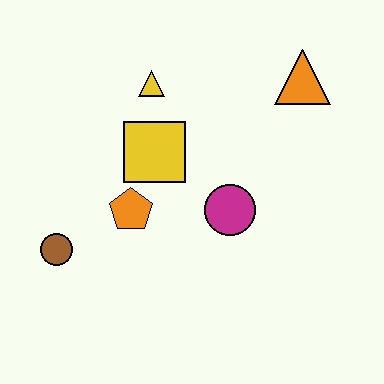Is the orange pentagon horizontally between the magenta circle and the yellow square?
No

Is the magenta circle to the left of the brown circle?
No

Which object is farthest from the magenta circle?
The brown circle is farthest from the magenta circle.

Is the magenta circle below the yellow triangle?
Yes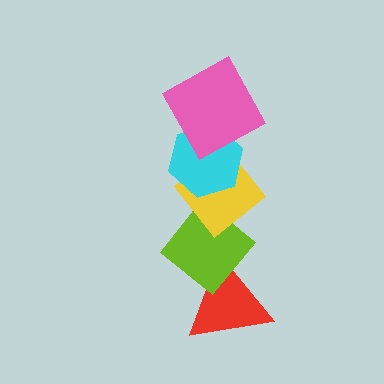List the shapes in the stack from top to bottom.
From top to bottom: the pink square, the cyan hexagon, the yellow diamond, the lime diamond, the red triangle.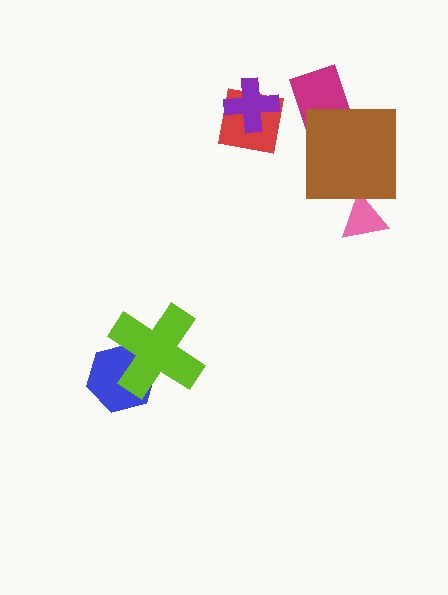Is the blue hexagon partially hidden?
Yes, it is partially covered by another shape.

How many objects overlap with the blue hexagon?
1 object overlaps with the blue hexagon.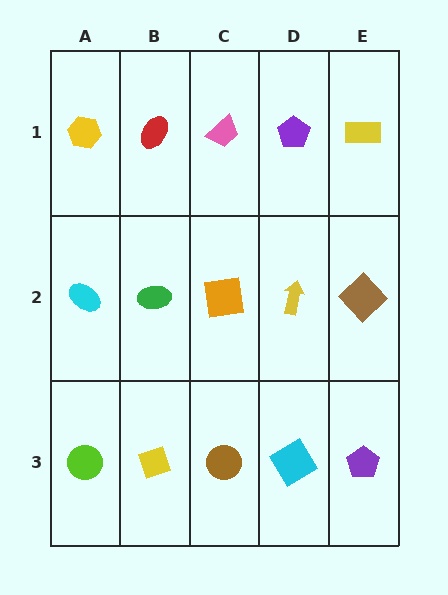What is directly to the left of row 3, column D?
A brown circle.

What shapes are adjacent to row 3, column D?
A yellow arrow (row 2, column D), a brown circle (row 3, column C), a purple pentagon (row 3, column E).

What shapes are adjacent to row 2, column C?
A pink trapezoid (row 1, column C), a brown circle (row 3, column C), a green ellipse (row 2, column B), a yellow arrow (row 2, column D).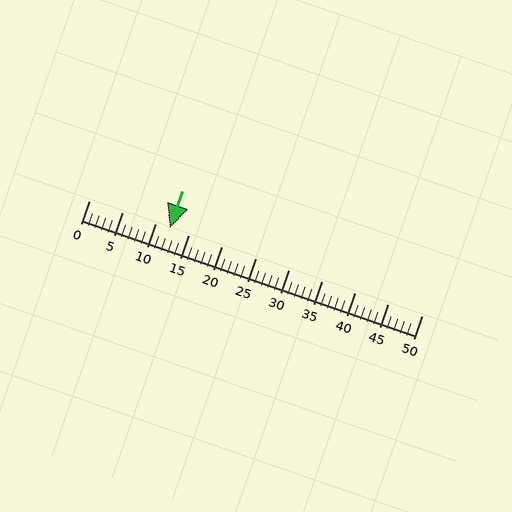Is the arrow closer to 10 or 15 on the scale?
The arrow is closer to 10.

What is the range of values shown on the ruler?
The ruler shows values from 0 to 50.